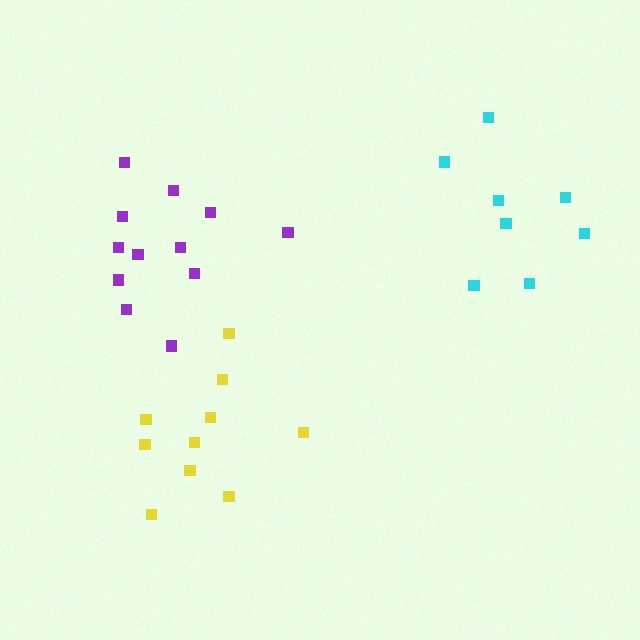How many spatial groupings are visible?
There are 3 spatial groupings.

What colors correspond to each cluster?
The clusters are colored: purple, yellow, cyan.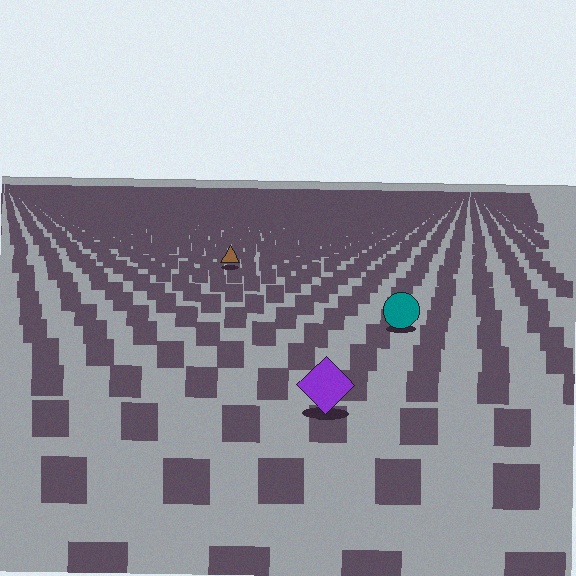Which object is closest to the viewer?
The purple diamond is closest. The texture marks near it are larger and more spread out.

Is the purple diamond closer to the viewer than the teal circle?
Yes. The purple diamond is closer — you can tell from the texture gradient: the ground texture is coarser near it.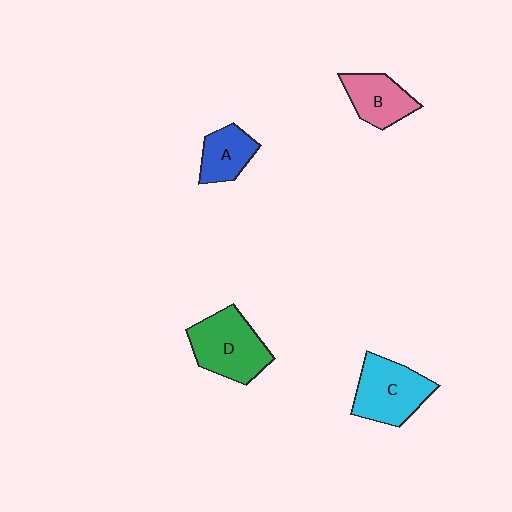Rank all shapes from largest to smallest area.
From largest to smallest: D (green), C (cyan), B (pink), A (blue).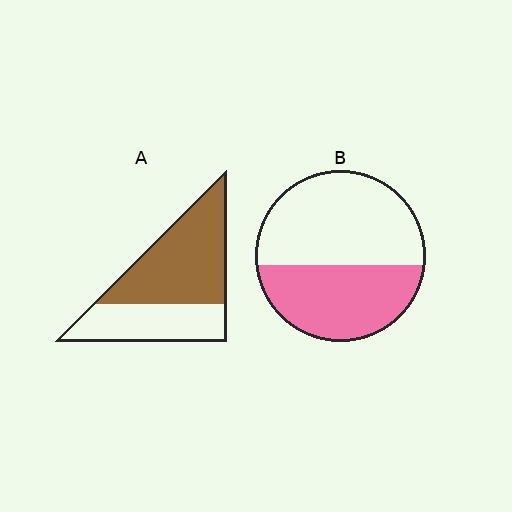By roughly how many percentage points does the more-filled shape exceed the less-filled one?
By roughly 15 percentage points (A over B).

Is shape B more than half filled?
No.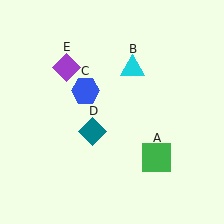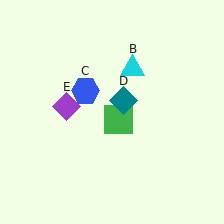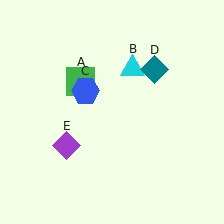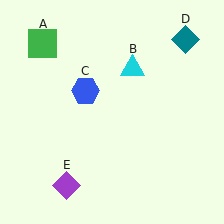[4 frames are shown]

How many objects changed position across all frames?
3 objects changed position: green square (object A), teal diamond (object D), purple diamond (object E).